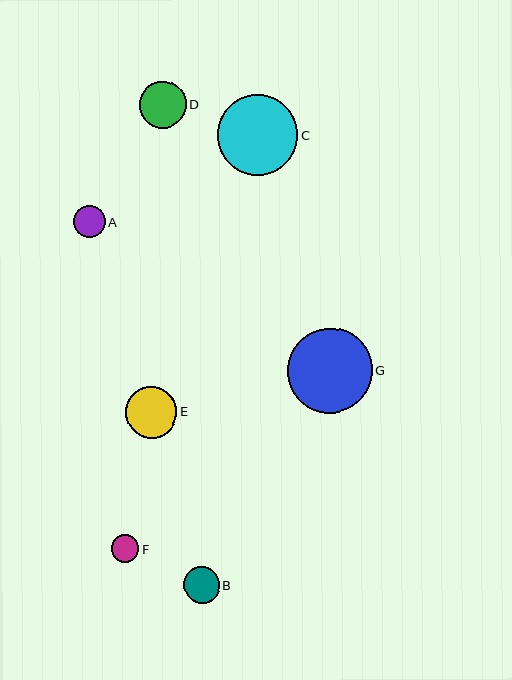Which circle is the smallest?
Circle F is the smallest with a size of approximately 27 pixels.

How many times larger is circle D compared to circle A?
Circle D is approximately 1.5 times the size of circle A.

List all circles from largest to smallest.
From largest to smallest: G, C, E, D, B, A, F.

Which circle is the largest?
Circle G is the largest with a size of approximately 85 pixels.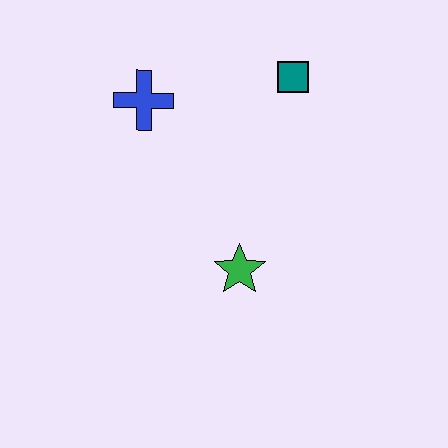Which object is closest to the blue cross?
The teal square is closest to the blue cross.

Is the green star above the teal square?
No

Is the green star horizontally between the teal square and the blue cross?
Yes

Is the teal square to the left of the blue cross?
No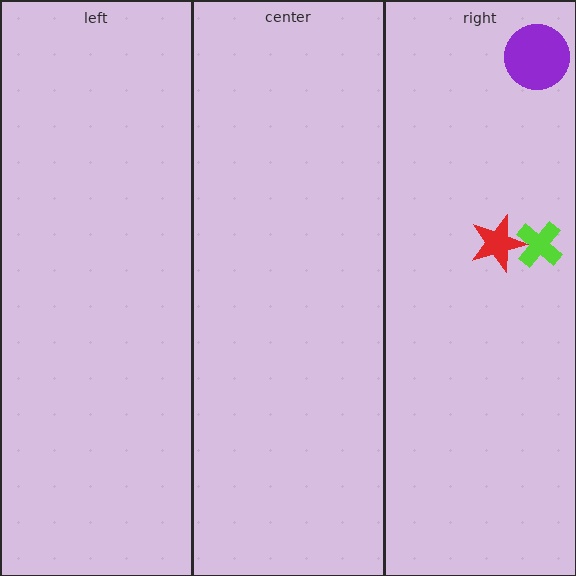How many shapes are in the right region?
3.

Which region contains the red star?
The right region.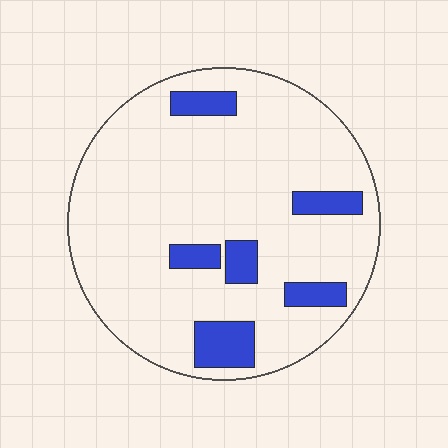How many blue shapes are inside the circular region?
6.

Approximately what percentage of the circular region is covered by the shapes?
Approximately 15%.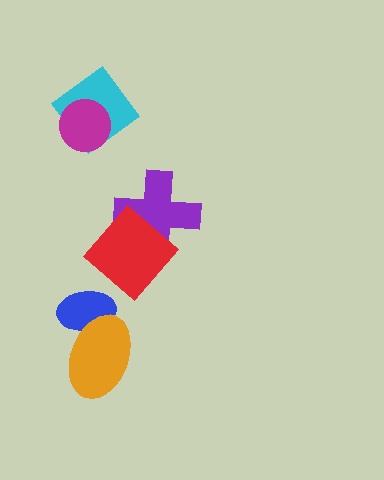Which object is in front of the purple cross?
The red diamond is in front of the purple cross.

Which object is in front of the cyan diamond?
The magenta circle is in front of the cyan diamond.